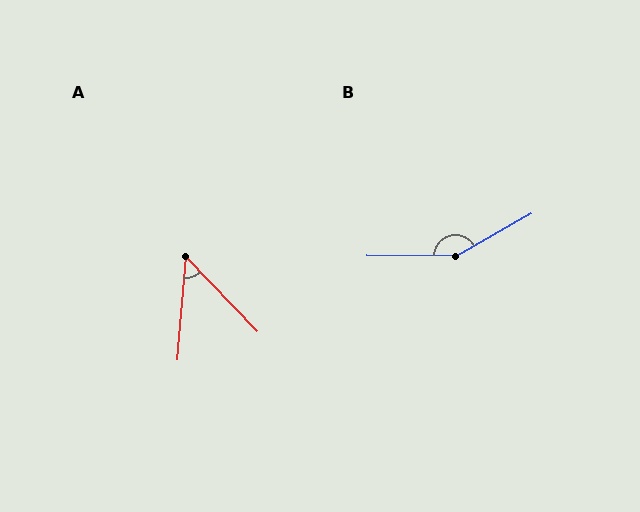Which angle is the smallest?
A, at approximately 49 degrees.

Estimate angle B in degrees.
Approximately 150 degrees.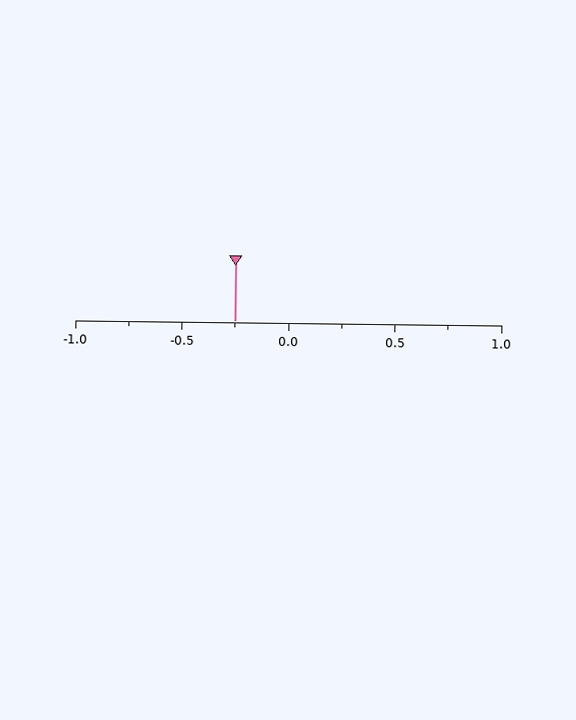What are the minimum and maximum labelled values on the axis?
The axis runs from -1.0 to 1.0.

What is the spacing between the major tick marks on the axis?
The major ticks are spaced 0.5 apart.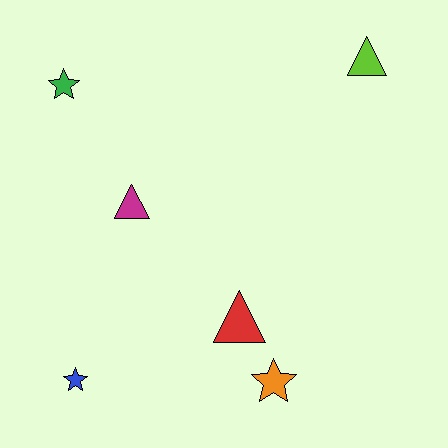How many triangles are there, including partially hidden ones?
There are 3 triangles.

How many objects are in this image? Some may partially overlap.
There are 6 objects.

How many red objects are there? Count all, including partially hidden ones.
There is 1 red object.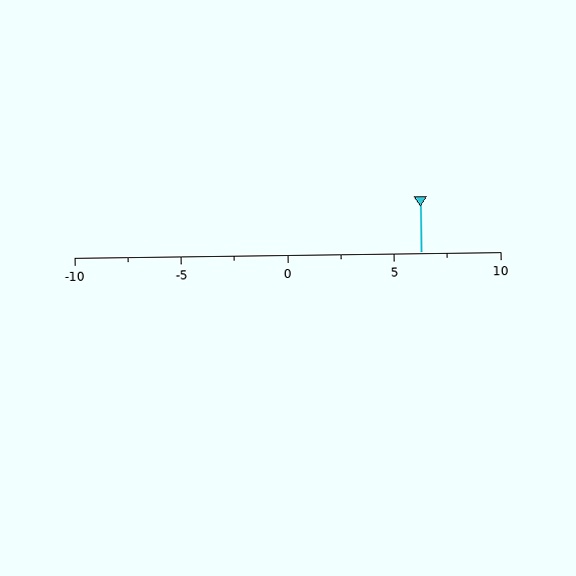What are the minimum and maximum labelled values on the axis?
The axis runs from -10 to 10.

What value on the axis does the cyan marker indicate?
The marker indicates approximately 6.2.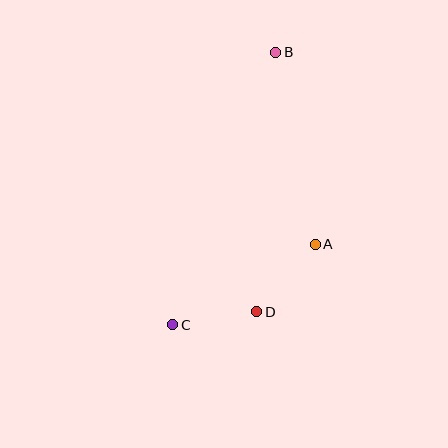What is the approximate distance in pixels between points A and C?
The distance between A and C is approximately 163 pixels.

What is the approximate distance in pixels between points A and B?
The distance between A and B is approximately 196 pixels.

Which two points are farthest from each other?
Points B and C are farthest from each other.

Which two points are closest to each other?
Points C and D are closest to each other.